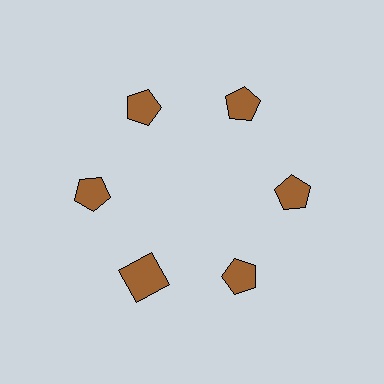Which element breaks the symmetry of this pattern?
The brown square at roughly the 7 o'clock position breaks the symmetry. All other shapes are brown pentagons.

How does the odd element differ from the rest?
It has a different shape: square instead of pentagon.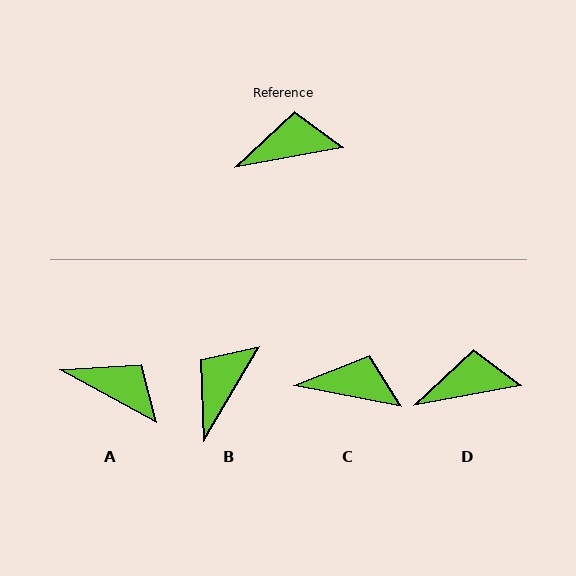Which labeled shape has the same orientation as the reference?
D.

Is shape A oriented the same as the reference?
No, it is off by about 39 degrees.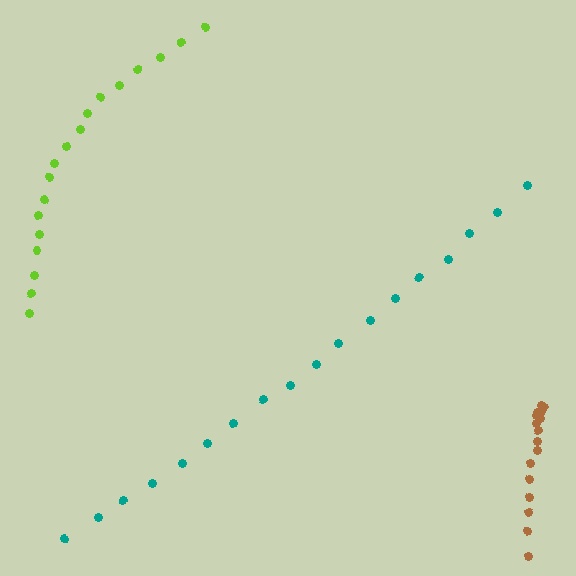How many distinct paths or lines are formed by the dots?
There are 3 distinct paths.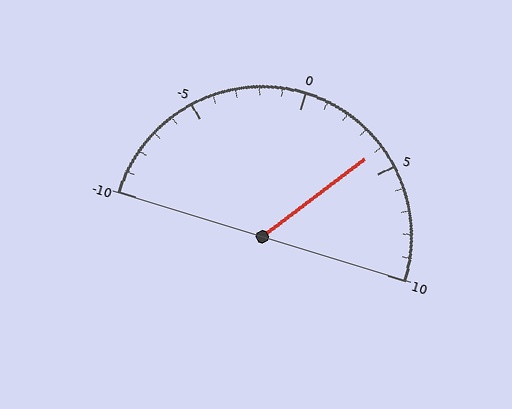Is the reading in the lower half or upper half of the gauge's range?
The reading is in the upper half of the range (-10 to 10).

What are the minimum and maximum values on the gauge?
The gauge ranges from -10 to 10.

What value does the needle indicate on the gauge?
The needle indicates approximately 4.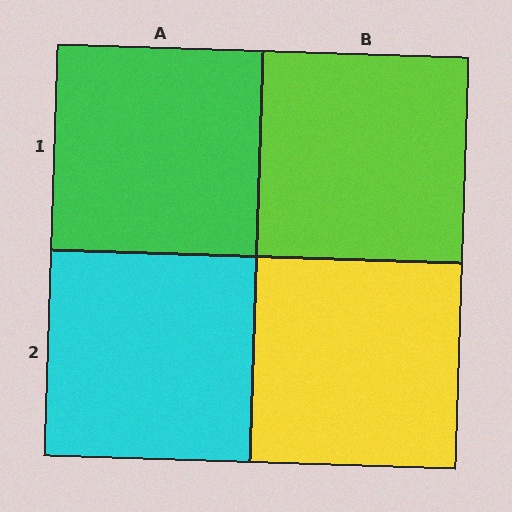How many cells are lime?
1 cell is lime.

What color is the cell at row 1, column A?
Green.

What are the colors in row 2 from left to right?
Cyan, yellow.